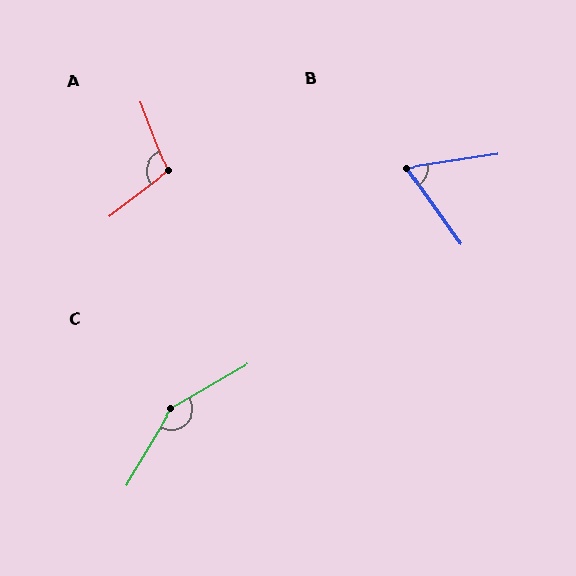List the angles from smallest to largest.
B (63°), A (107°), C (151°).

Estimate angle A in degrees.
Approximately 107 degrees.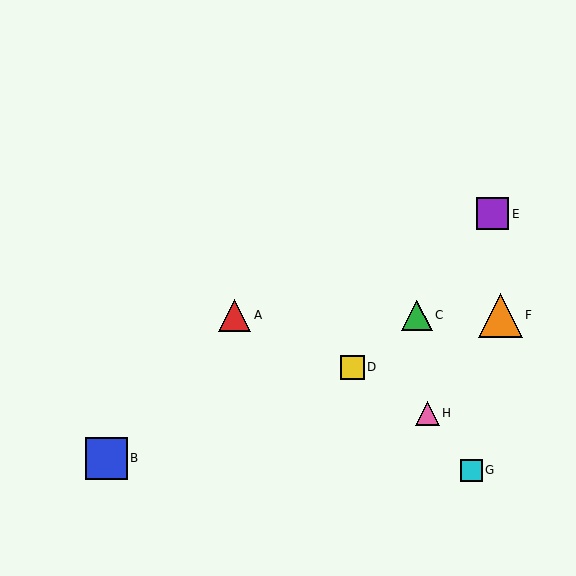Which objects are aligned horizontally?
Objects A, C, F are aligned horizontally.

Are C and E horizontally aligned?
No, C is at y≈315 and E is at y≈214.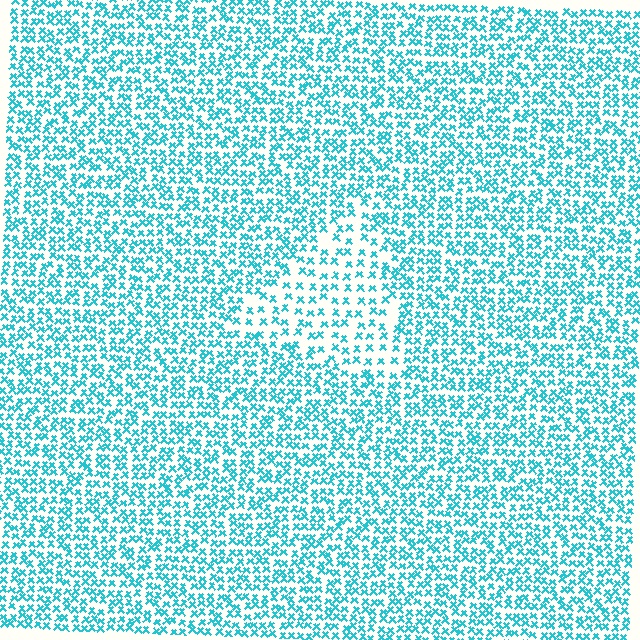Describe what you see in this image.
The image contains small cyan elements arranged at two different densities. A triangle-shaped region is visible where the elements are less densely packed than the surrounding area.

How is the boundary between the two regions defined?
The boundary is defined by a change in element density (approximately 1.8x ratio). All elements are the same color, size, and shape.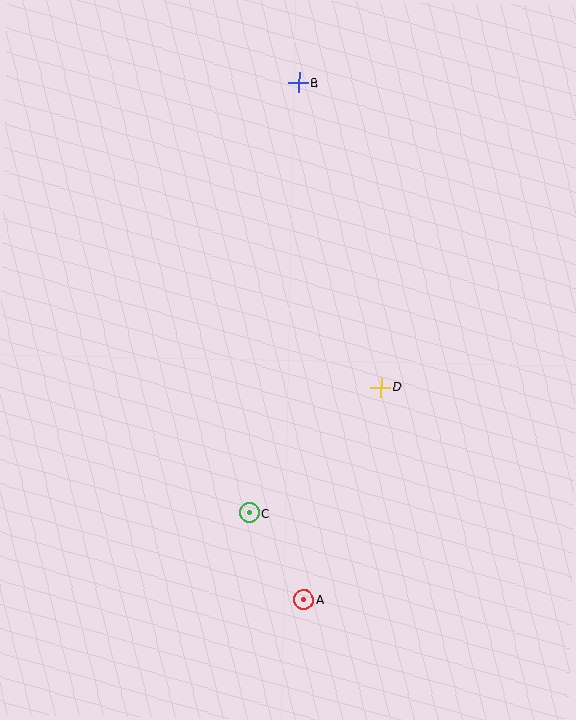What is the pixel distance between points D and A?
The distance between D and A is 226 pixels.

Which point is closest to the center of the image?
Point D at (381, 387) is closest to the center.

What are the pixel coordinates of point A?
Point A is at (304, 599).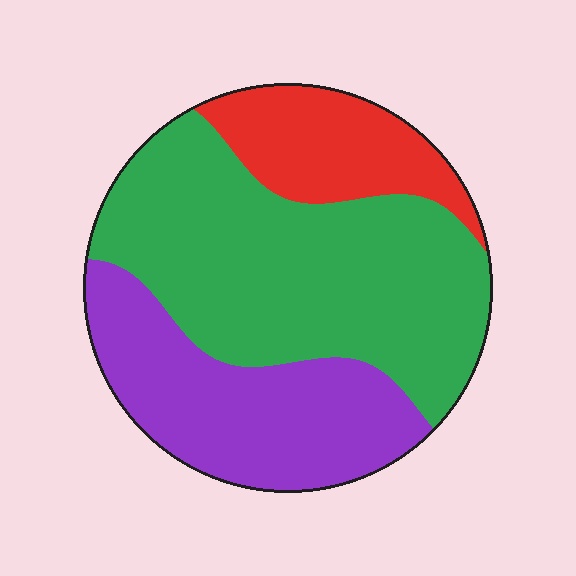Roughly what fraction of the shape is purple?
Purple covers 31% of the shape.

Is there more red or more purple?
Purple.